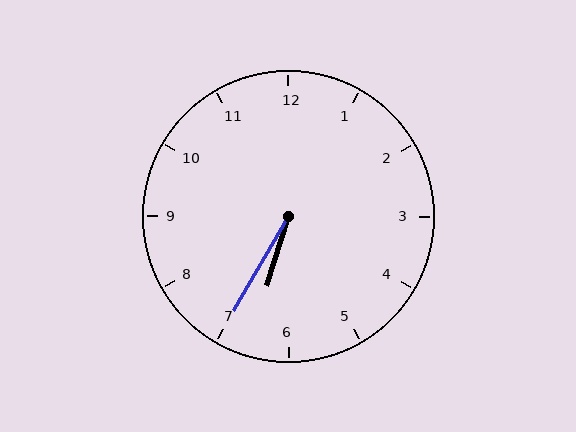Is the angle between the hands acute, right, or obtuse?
It is acute.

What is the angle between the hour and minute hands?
Approximately 12 degrees.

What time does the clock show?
6:35.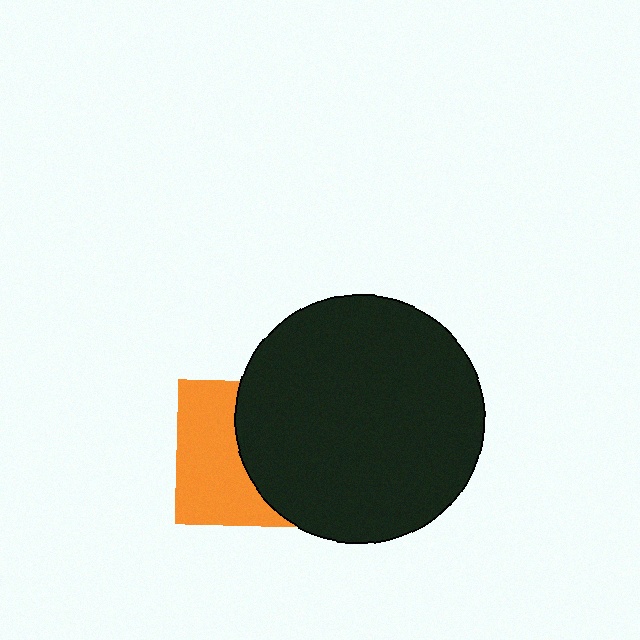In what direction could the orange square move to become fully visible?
The orange square could move left. That would shift it out from behind the black circle entirely.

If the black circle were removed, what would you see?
You would see the complete orange square.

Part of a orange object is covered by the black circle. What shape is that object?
It is a square.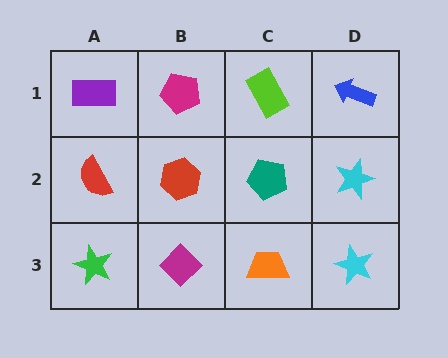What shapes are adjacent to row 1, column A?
A red semicircle (row 2, column A), a magenta pentagon (row 1, column B).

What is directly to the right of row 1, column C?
A blue arrow.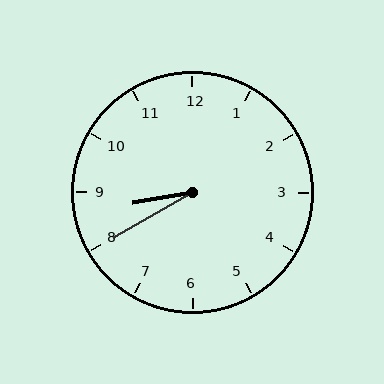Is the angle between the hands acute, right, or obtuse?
It is acute.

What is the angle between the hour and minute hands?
Approximately 20 degrees.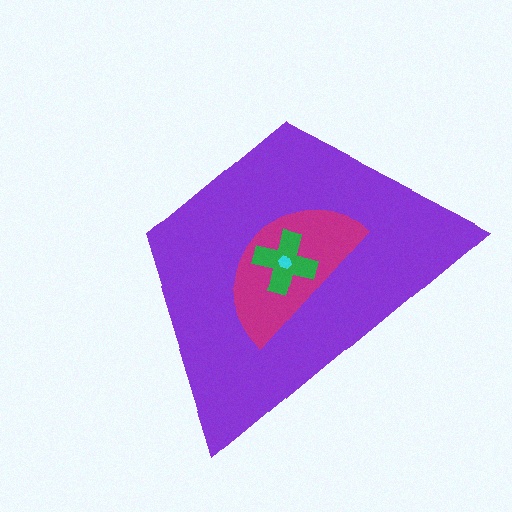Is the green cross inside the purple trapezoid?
Yes.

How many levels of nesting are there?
4.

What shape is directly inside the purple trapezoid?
The magenta semicircle.